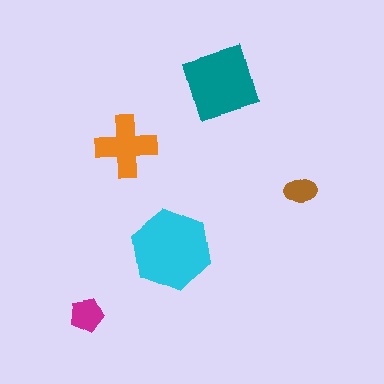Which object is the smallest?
The brown ellipse.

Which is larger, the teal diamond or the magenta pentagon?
The teal diamond.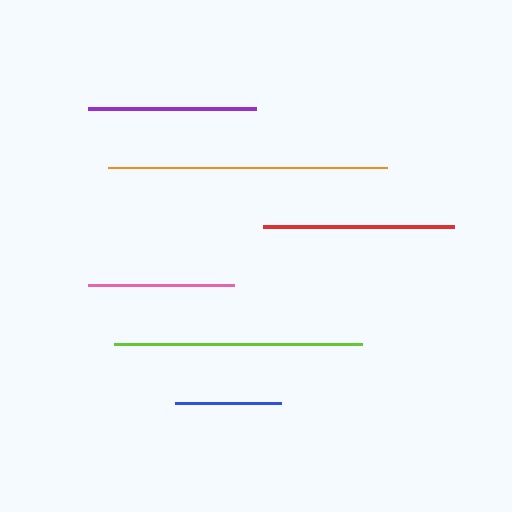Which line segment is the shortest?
The blue line is the shortest at approximately 105 pixels.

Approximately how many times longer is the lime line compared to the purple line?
The lime line is approximately 1.5 times the length of the purple line.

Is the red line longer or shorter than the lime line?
The lime line is longer than the red line.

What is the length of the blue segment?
The blue segment is approximately 105 pixels long.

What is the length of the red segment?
The red segment is approximately 190 pixels long.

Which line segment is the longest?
The orange line is the longest at approximately 279 pixels.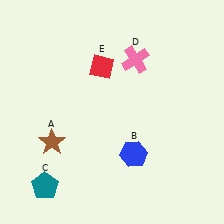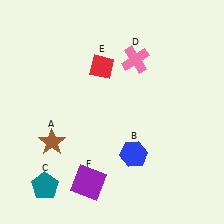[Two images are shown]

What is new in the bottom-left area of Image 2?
A purple square (F) was added in the bottom-left area of Image 2.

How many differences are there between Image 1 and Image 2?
There is 1 difference between the two images.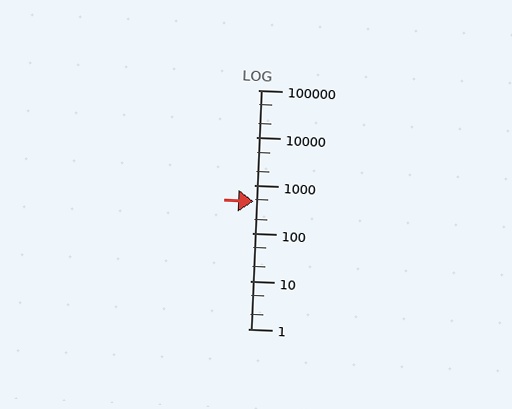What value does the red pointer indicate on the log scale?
The pointer indicates approximately 460.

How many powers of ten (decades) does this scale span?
The scale spans 5 decades, from 1 to 100000.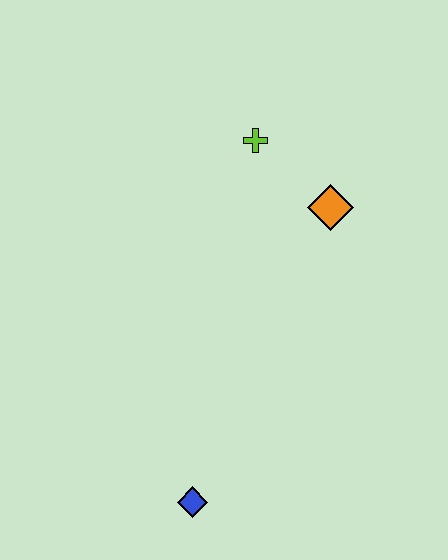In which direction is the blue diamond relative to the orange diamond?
The blue diamond is below the orange diamond.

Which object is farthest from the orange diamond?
The blue diamond is farthest from the orange diamond.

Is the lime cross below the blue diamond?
No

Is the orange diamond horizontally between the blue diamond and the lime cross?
No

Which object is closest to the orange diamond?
The lime cross is closest to the orange diamond.